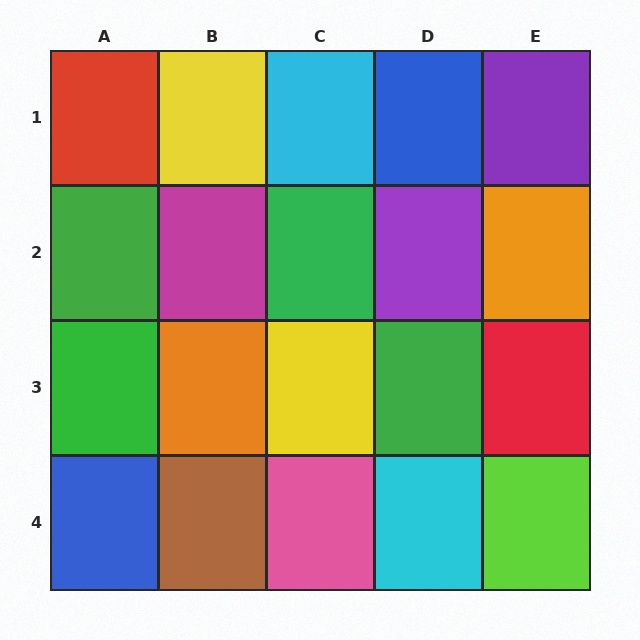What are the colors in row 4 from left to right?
Blue, brown, pink, cyan, lime.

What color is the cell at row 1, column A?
Red.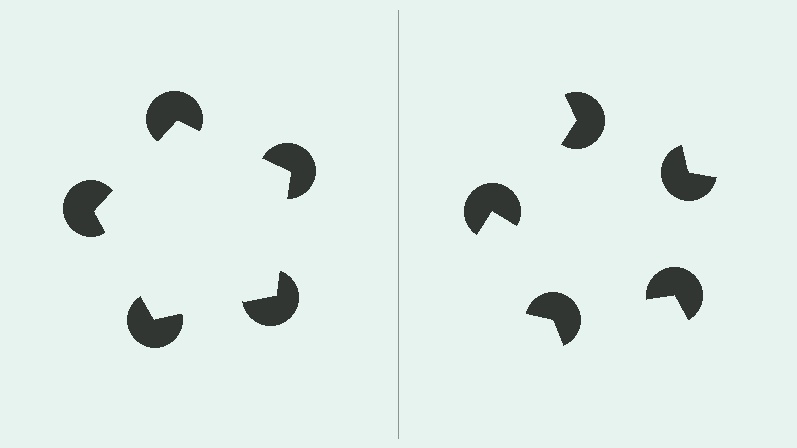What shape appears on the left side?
An illusory pentagon.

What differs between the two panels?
The pac-man discs are positioned identically on both sides; only the wedge orientations differ. On the left they align to a pentagon; on the right they are misaligned.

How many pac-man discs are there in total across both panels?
10 — 5 on each side.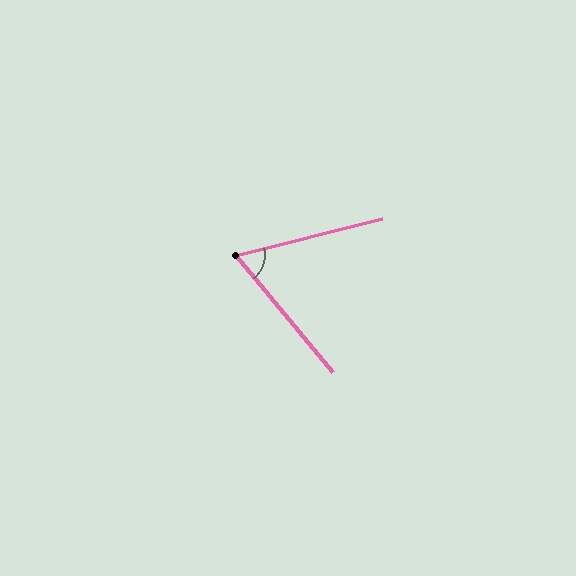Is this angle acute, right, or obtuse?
It is acute.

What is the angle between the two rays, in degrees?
Approximately 64 degrees.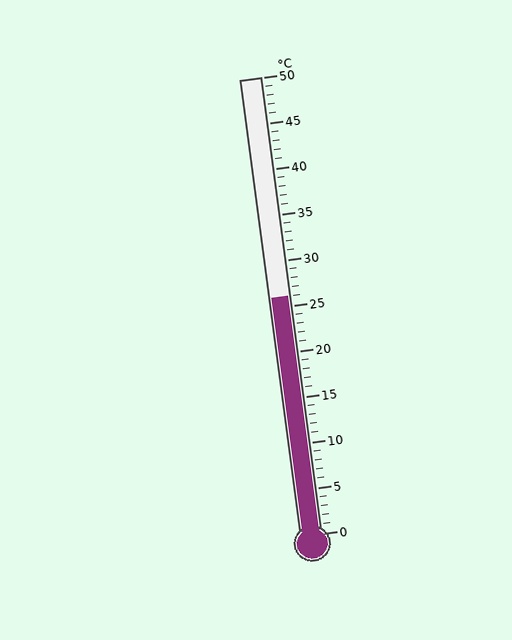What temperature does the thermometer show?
The thermometer shows approximately 26°C.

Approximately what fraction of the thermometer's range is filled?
The thermometer is filled to approximately 50% of its range.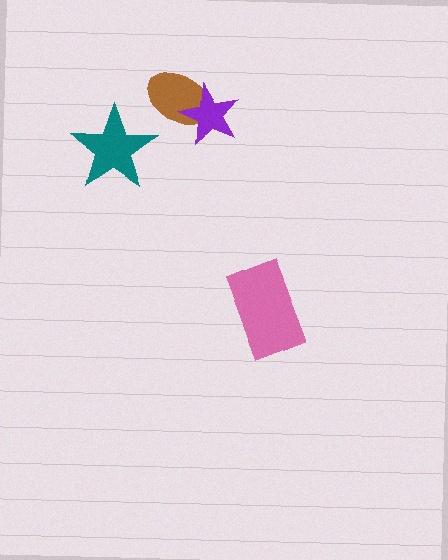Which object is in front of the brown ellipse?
The purple star is in front of the brown ellipse.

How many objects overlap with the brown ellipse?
1 object overlaps with the brown ellipse.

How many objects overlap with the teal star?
0 objects overlap with the teal star.